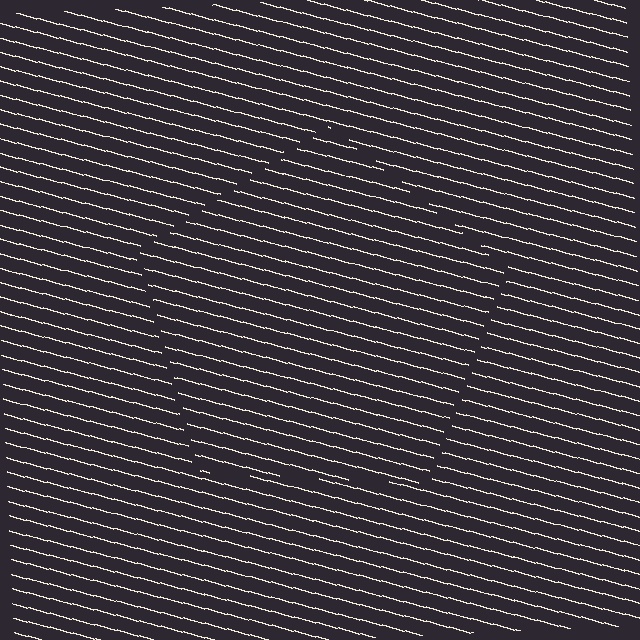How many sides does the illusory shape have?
5 sides — the line-ends trace a pentagon.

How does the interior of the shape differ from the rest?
The interior of the shape contains the same grating, shifted by half a period — the contour is defined by the phase discontinuity where line-ends from the inner and outer gratings abut.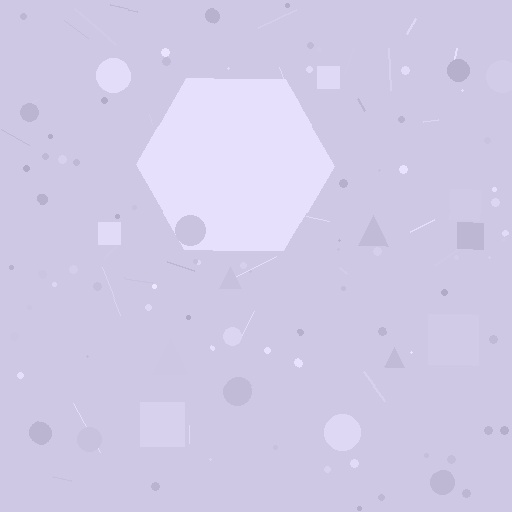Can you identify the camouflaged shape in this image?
The camouflaged shape is a hexagon.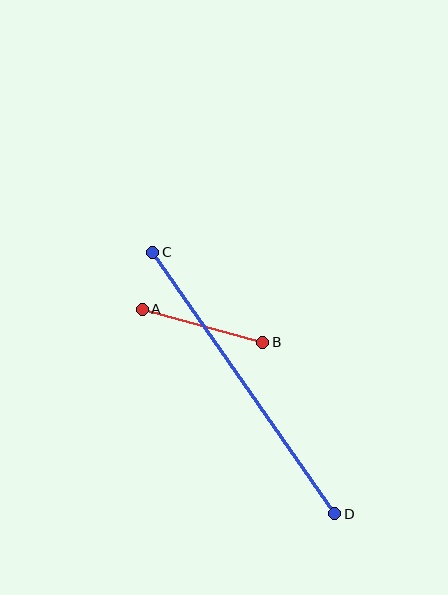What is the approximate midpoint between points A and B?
The midpoint is at approximately (203, 326) pixels.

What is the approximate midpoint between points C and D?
The midpoint is at approximately (244, 383) pixels.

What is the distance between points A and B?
The distance is approximately 125 pixels.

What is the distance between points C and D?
The distance is approximately 318 pixels.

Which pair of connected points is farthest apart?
Points C and D are farthest apart.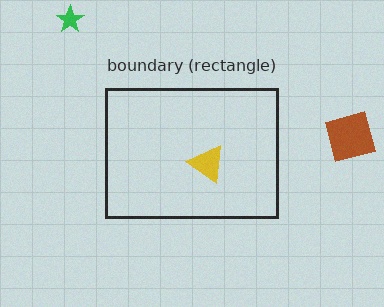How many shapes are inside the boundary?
1 inside, 2 outside.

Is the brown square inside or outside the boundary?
Outside.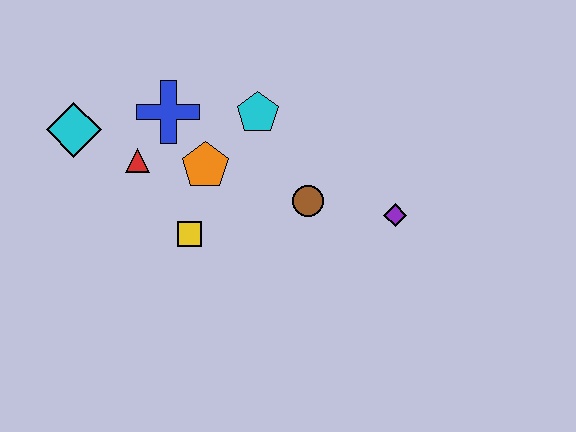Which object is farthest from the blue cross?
The purple diamond is farthest from the blue cross.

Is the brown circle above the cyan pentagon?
No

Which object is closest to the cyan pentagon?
The orange pentagon is closest to the cyan pentagon.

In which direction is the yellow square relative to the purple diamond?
The yellow square is to the left of the purple diamond.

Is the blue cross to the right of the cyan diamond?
Yes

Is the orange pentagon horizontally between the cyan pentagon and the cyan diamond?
Yes